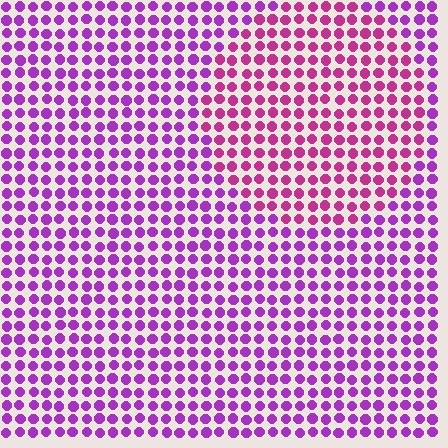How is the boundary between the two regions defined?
The boundary is defined purely by a slight shift in hue (about 31 degrees). Spacing, size, and orientation are identical on both sides.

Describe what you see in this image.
The image is filled with small purple elements in a uniform arrangement. A circle-shaped region is visible where the elements are tinted to a slightly different hue, forming a subtle color boundary.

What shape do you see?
I see a circle.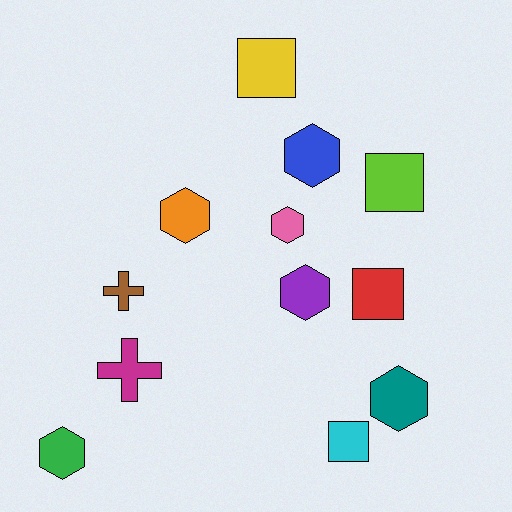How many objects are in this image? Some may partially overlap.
There are 12 objects.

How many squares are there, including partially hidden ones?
There are 4 squares.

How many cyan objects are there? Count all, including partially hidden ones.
There is 1 cyan object.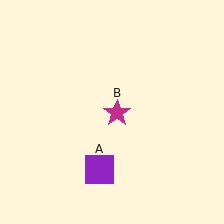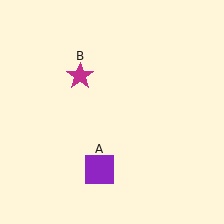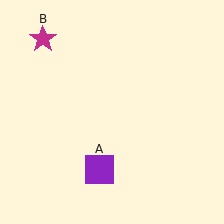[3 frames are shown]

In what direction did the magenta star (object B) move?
The magenta star (object B) moved up and to the left.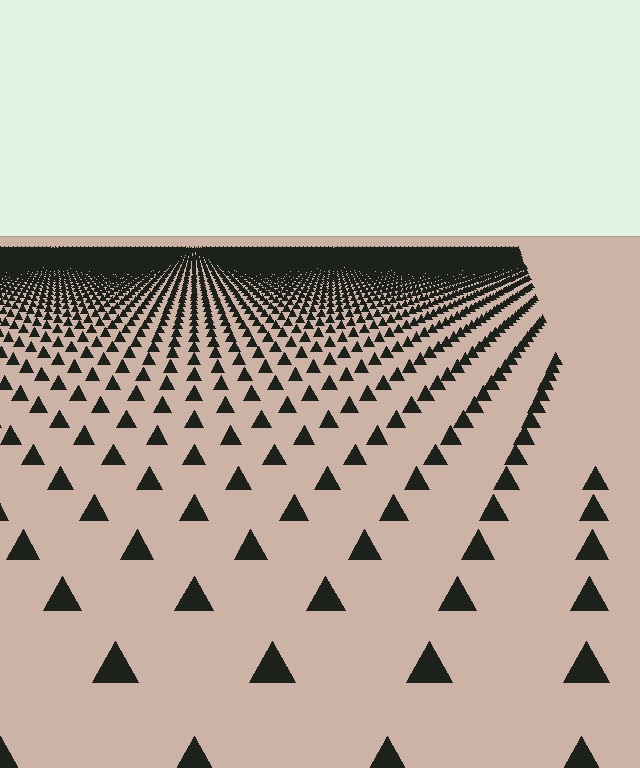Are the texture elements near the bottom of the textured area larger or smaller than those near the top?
Larger. Near the bottom, elements are closer to the viewer and appear at a bigger on-screen size.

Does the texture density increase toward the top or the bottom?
Density increases toward the top.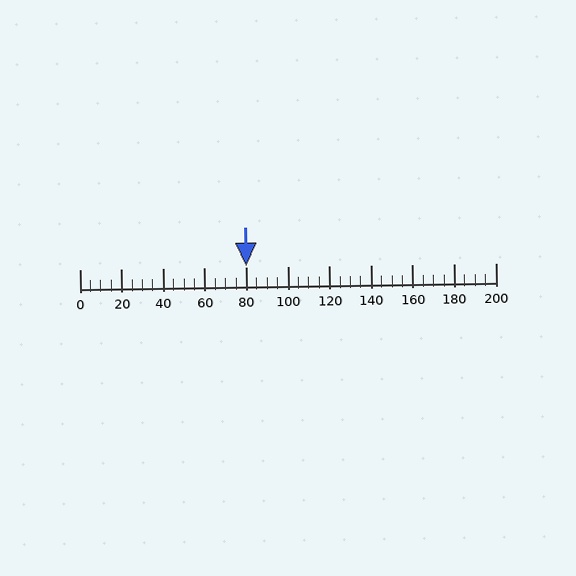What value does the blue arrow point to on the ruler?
The blue arrow points to approximately 80.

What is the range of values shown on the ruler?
The ruler shows values from 0 to 200.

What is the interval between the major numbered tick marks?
The major tick marks are spaced 20 units apart.